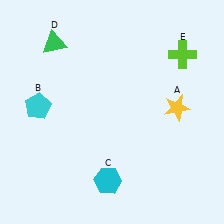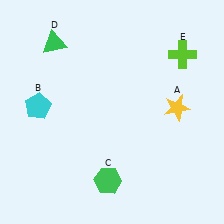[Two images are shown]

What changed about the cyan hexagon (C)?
In Image 1, C is cyan. In Image 2, it changed to green.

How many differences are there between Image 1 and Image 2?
There is 1 difference between the two images.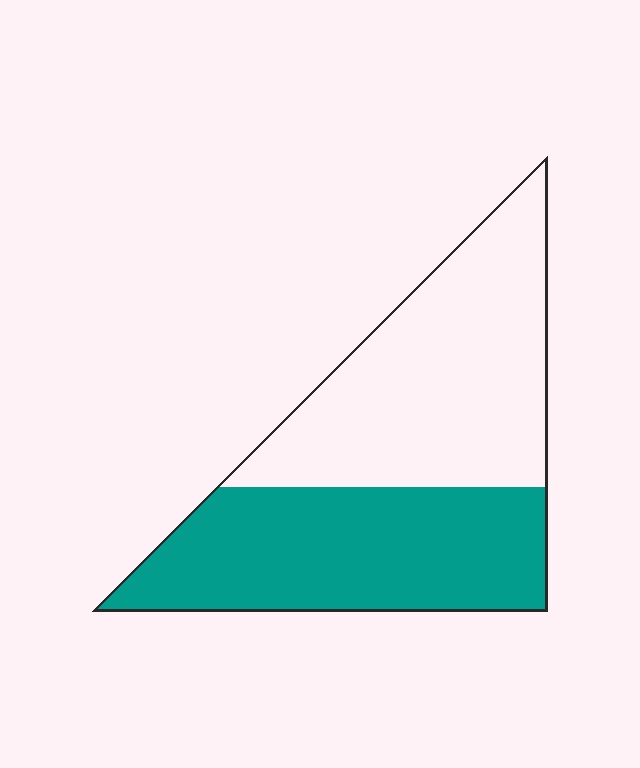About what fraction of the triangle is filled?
About one half (1/2).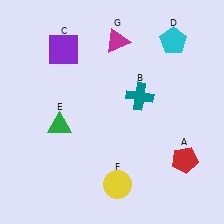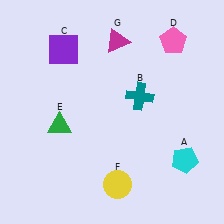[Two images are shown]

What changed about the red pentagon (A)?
In Image 1, A is red. In Image 2, it changed to cyan.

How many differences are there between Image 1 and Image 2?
There are 2 differences between the two images.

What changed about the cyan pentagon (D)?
In Image 1, D is cyan. In Image 2, it changed to pink.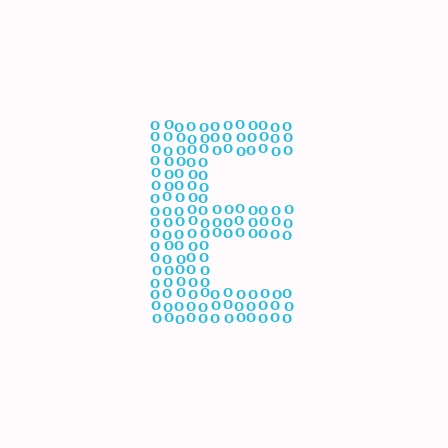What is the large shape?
The large shape is the letter E.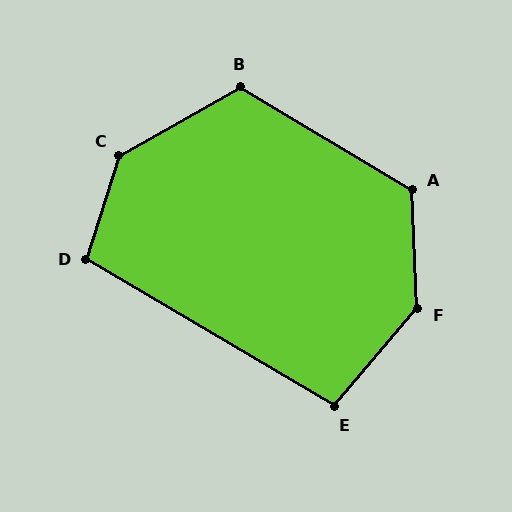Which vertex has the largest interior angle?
F, at approximately 137 degrees.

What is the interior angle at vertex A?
Approximately 123 degrees (obtuse).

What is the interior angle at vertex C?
Approximately 137 degrees (obtuse).